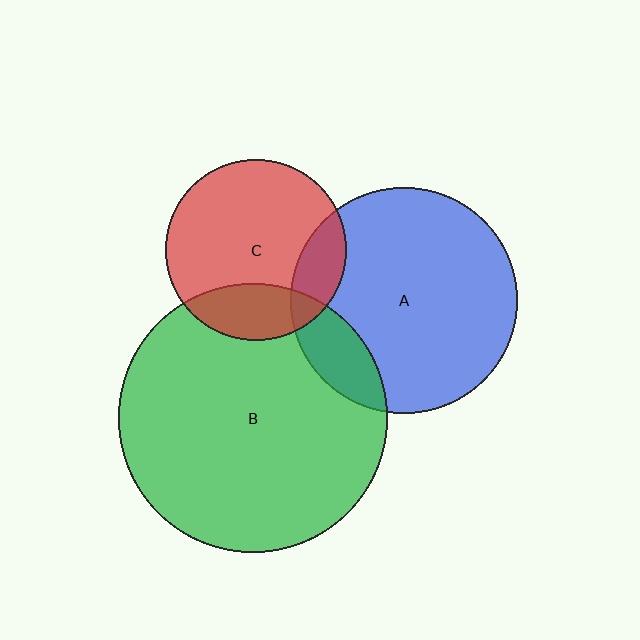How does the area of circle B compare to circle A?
Approximately 1.4 times.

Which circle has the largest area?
Circle B (green).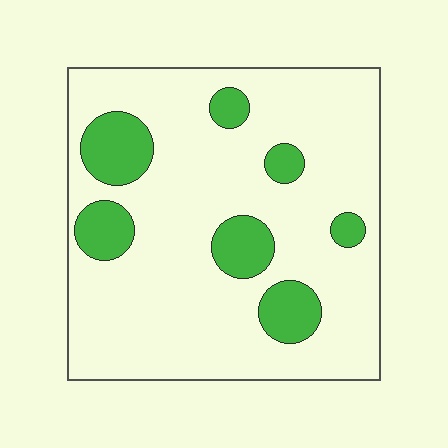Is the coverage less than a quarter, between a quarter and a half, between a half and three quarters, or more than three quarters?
Less than a quarter.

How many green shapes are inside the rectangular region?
7.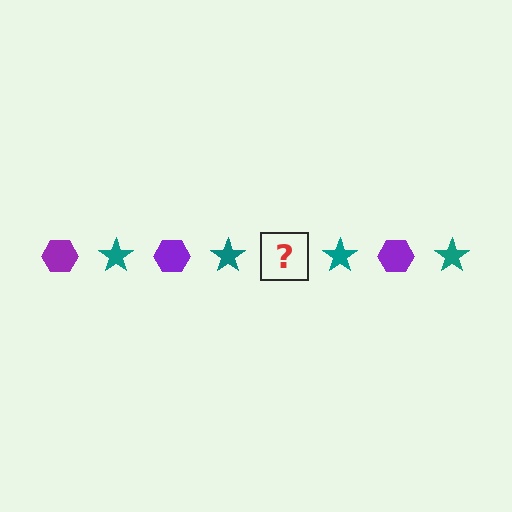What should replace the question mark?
The question mark should be replaced with a purple hexagon.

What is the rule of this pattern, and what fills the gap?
The rule is that the pattern alternates between purple hexagon and teal star. The gap should be filled with a purple hexagon.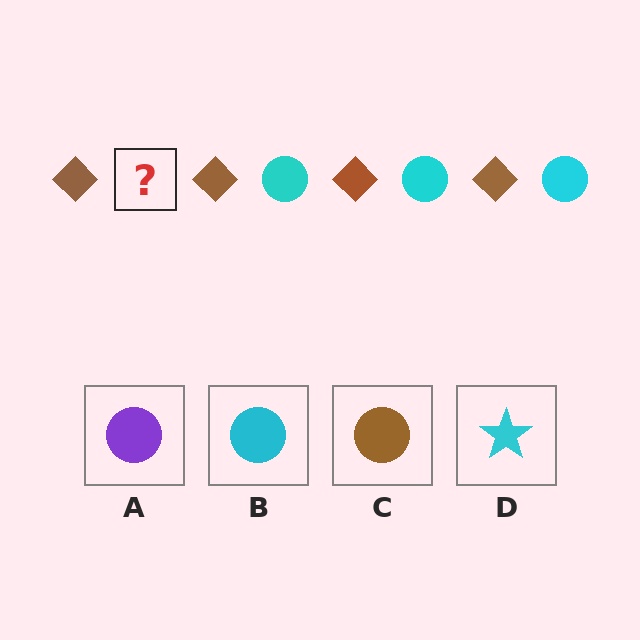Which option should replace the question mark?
Option B.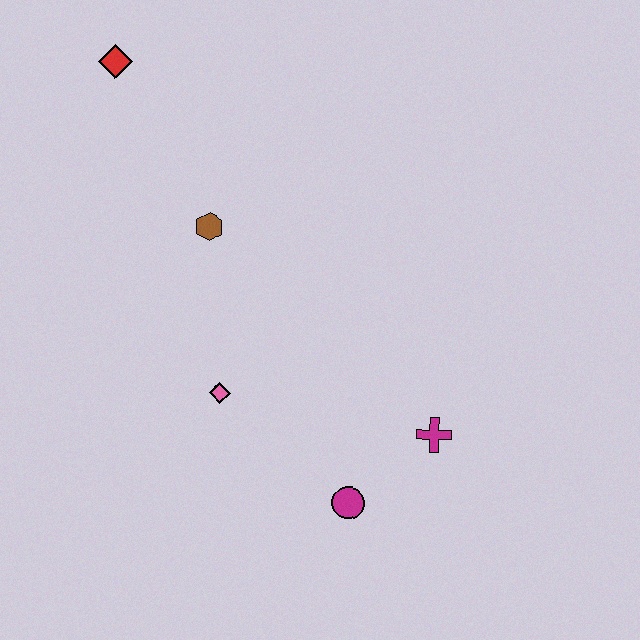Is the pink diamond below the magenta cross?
No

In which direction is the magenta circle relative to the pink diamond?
The magenta circle is to the right of the pink diamond.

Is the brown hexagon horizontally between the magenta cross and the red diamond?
Yes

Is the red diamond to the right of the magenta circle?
No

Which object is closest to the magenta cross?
The magenta circle is closest to the magenta cross.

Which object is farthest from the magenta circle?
The red diamond is farthest from the magenta circle.